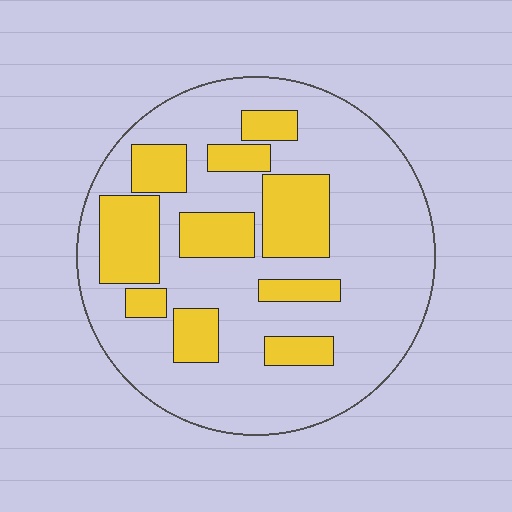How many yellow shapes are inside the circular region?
10.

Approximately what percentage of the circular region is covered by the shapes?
Approximately 30%.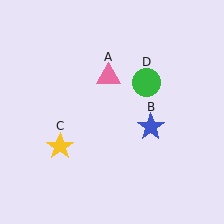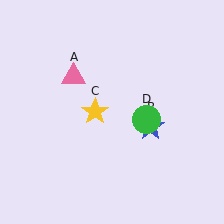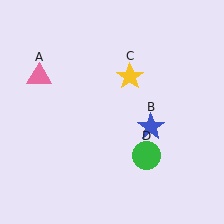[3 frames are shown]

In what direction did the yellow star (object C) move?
The yellow star (object C) moved up and to the right.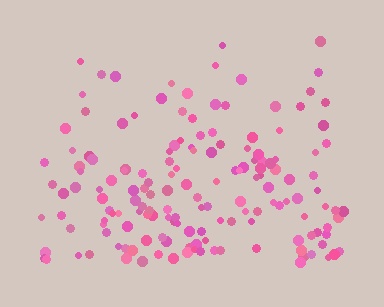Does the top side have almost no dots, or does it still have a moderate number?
Still a moderate number, just noticeably fewer than the bottom.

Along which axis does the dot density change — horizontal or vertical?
Vertical.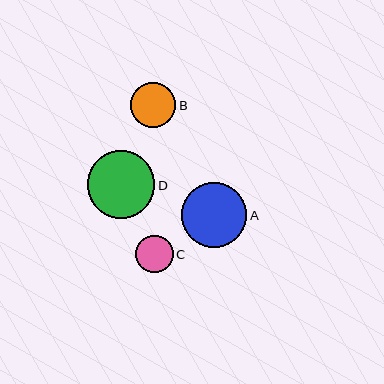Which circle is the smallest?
Circle C is the smallest with a size of approximately 38 pixels.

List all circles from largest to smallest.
From largest to smallest: D, A, B, C.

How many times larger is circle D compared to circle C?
Circle D is approximately 1.8 times the size of circle C.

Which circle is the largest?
Circle D is the largest with a size of approximately 67 pixels.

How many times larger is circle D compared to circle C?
Circle D is approximately 1.8 times the size of circle C.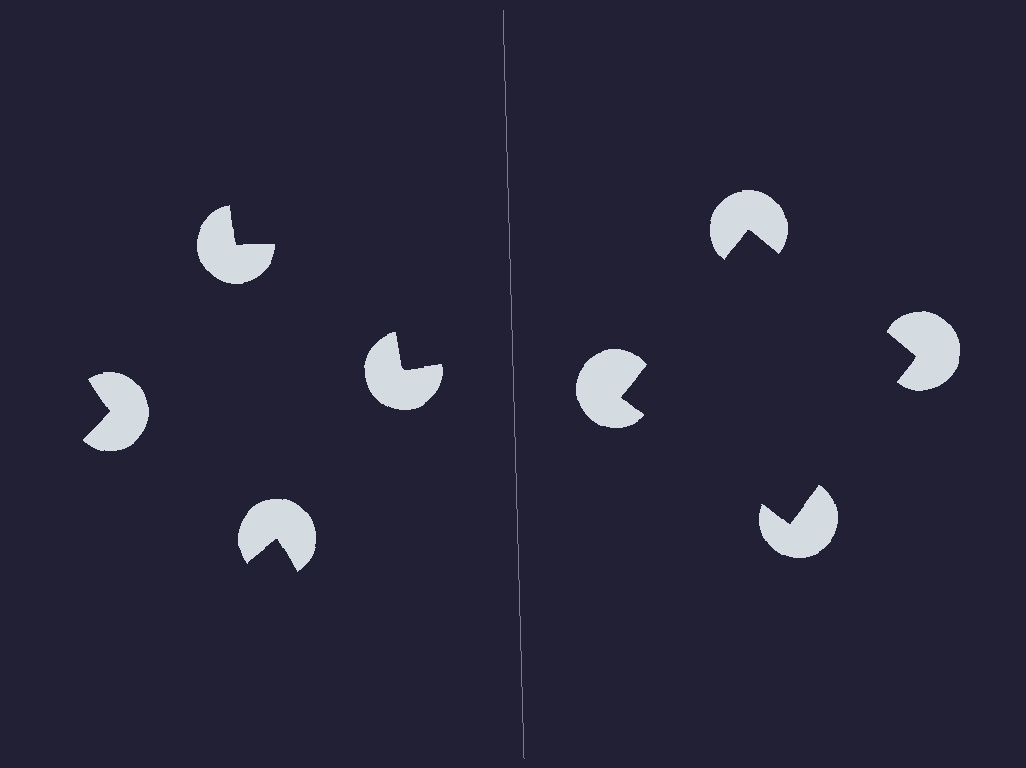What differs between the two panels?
The pac-man discs are positioned identically on both sides; only the wedge orientations differ. On the right they align to a square; on the left they are misaligned.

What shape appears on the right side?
An illusory square.